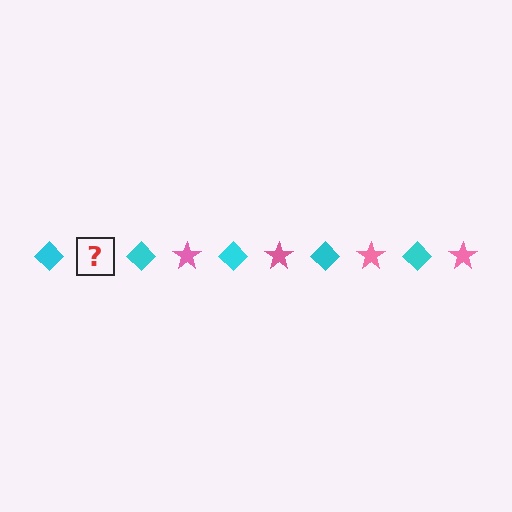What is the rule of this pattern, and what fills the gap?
The rule is that the pattern alternates between cyan diamond and pink star. The gap should be filled with a pink star.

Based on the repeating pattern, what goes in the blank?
The blank should be a pink star.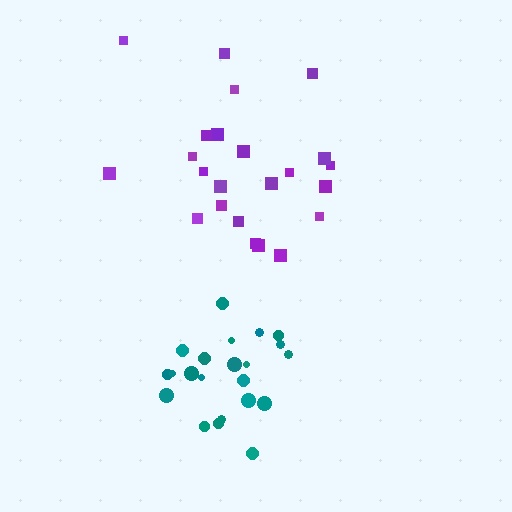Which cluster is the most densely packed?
Teal.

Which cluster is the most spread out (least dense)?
Purple.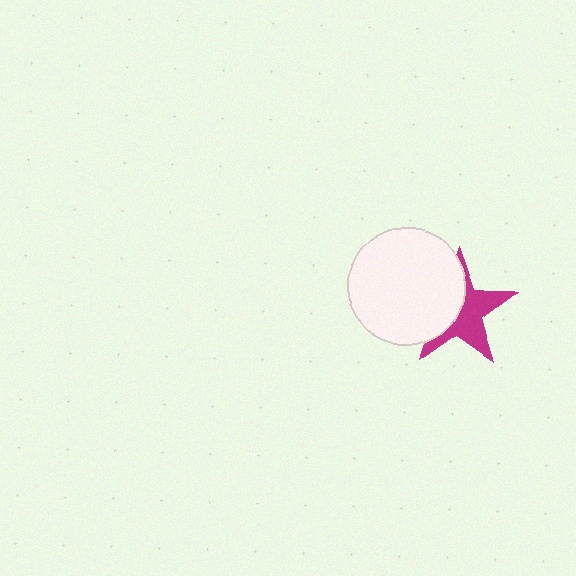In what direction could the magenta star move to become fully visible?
The magenta star could move right. That would shift it out from behind the white circle entirely.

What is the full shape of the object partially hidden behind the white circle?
The partially hidden object is a magenta star.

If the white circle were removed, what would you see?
You would see the complete magenta star.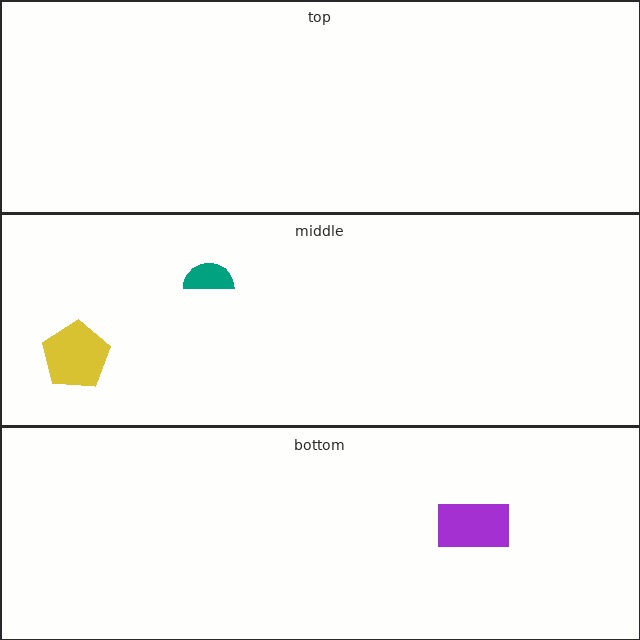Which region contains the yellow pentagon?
The middle region.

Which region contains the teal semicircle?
The middle region.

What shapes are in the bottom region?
The purple rectangle.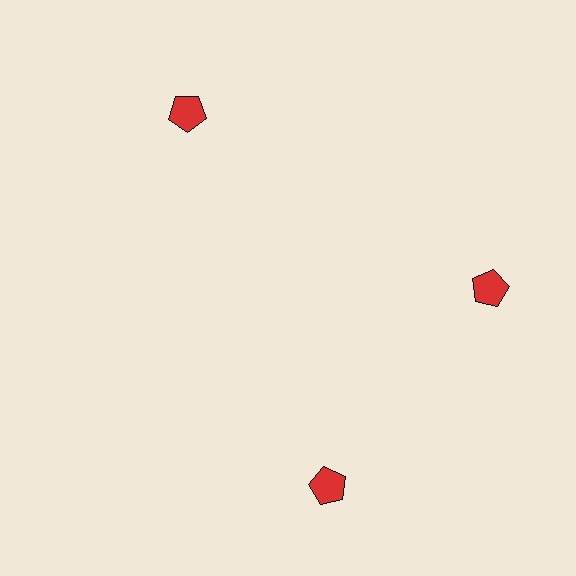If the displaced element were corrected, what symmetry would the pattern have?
It would have 3-fold rotational symmetry — the pattern would map onto itself every 120 degrees.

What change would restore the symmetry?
The symmetry would be restored by rotating it back into even spacing with its neighbors so that all 3 pentagons sit at equal angles and equal distance from the center.